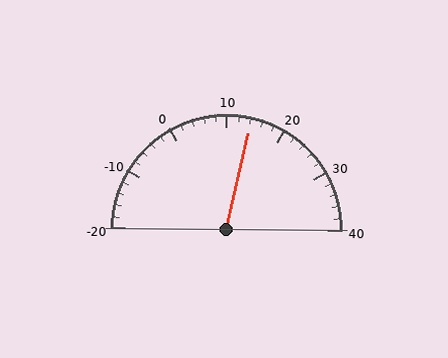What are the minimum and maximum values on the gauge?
The gauge ranges from -20 to 40.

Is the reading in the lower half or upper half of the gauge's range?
The reading is in the upper half of the range (-20 to 40).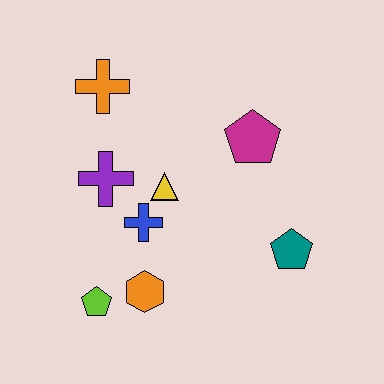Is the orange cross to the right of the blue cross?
No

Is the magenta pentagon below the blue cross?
No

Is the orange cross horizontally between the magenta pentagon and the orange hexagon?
No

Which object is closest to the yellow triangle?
The blue cross is closest to the yellow triangle.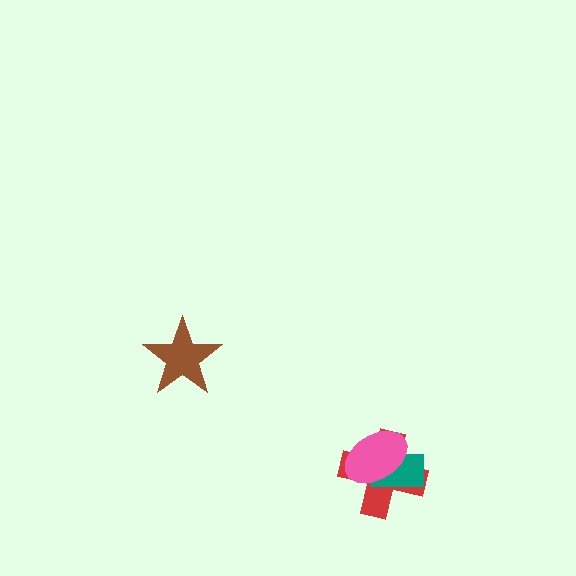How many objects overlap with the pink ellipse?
2 objects overlap with the pink ellipse.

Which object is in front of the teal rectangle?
The pink ellipse is in front of the teal rectangle.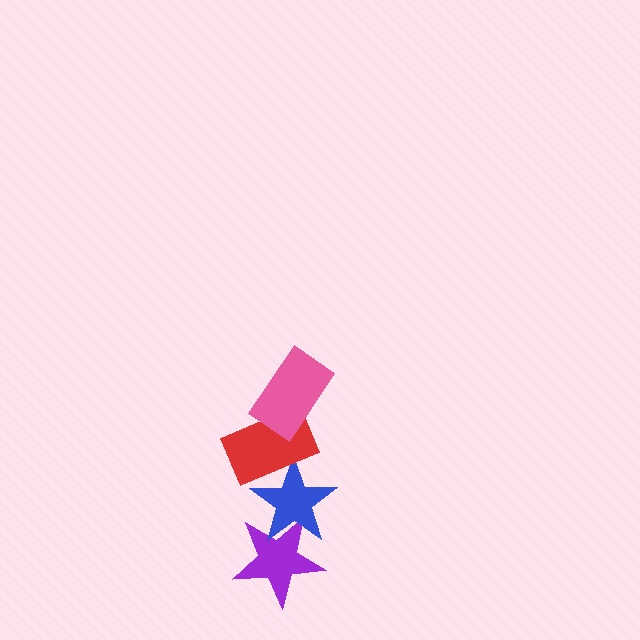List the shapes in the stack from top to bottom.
From top to bottom: the pink rectangle, the red rectangle, the blue star, the purple star.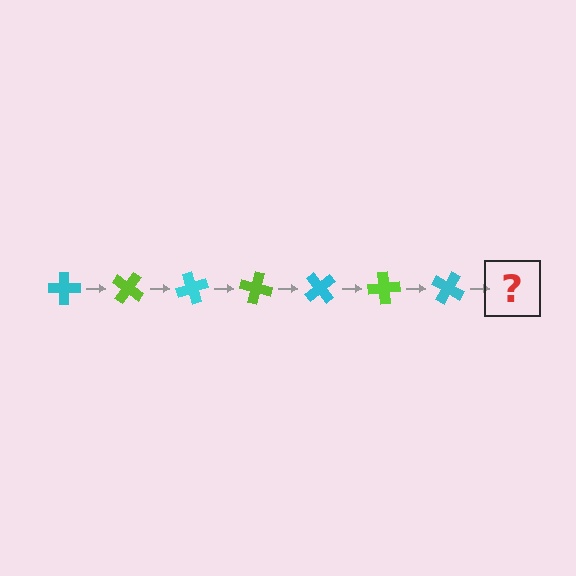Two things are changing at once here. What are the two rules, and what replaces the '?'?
The two rules are that it rotates 35 degrees each step and the color cycles through cyan and lime. The '?' should be a lime cross, rotated 245 degrees from the start.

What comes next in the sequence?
The next element should be a lime cross, rotated 245 degrees from the start.